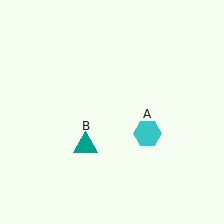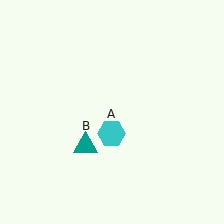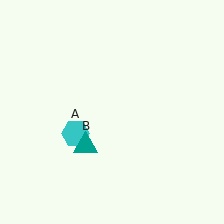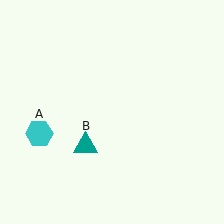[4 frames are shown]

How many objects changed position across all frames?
1 object changed position: cyan hexagon (object A).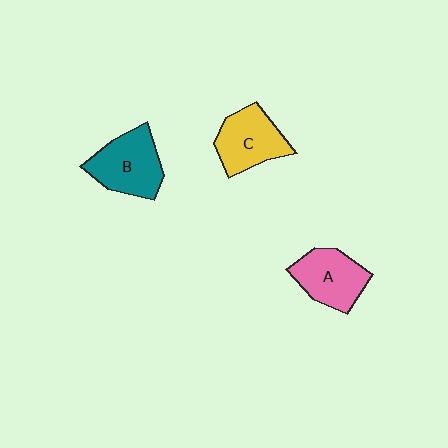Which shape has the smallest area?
Shape A (pink).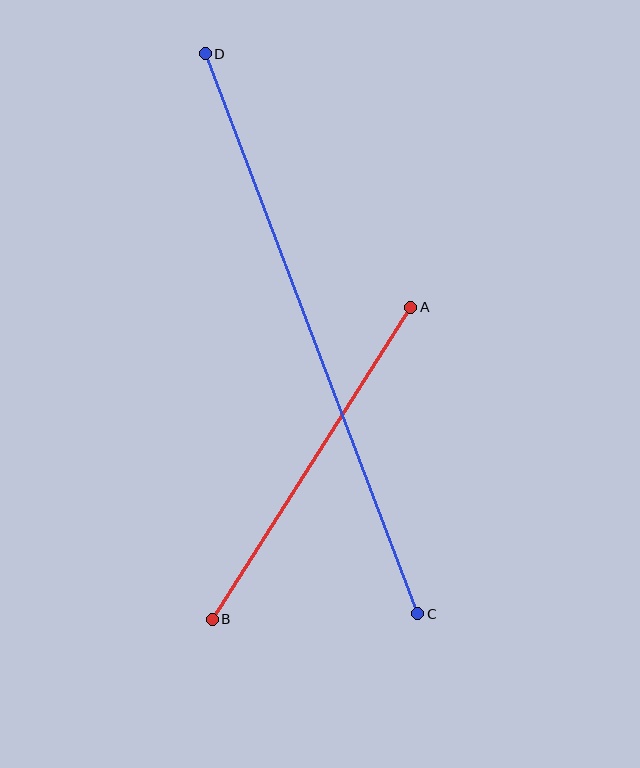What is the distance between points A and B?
The distance is approximately 370 pixels.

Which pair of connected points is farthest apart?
Points C and D are farthest apart.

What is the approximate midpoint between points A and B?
The midpoint is at approximately (312, 463) pixels.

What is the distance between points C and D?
The distance is approximately 599 pixels.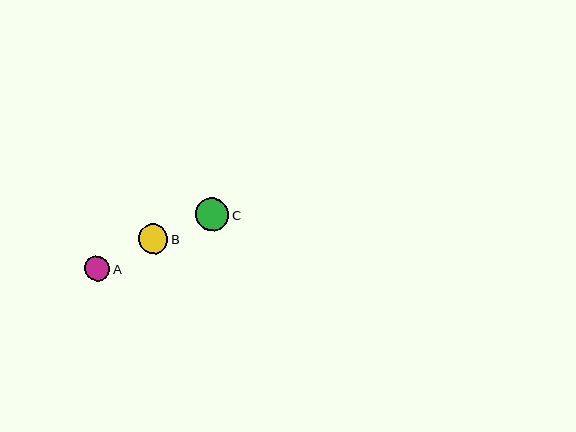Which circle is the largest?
Circle C is the largest with a size of approximately 33 pixels.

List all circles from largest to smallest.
From largest to smallest: C, B, A.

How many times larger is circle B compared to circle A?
Circle B is approximately 1.2 times the size of circle A.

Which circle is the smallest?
Circle A is the smallest with a size of approximately 25 pixels.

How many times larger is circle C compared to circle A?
Circle C is approximately 1.3 times the size of circle A.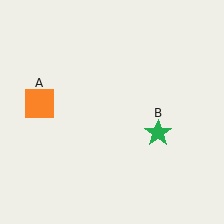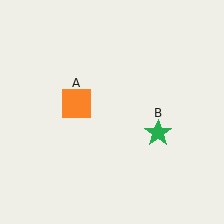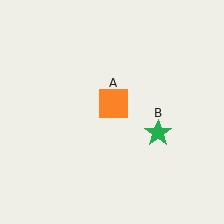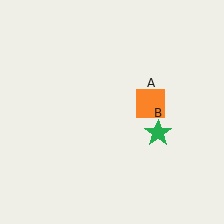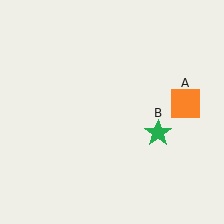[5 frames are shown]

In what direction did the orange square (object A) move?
The orange square (object A) moved right.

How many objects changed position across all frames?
1 object changed position: orange square (object A).